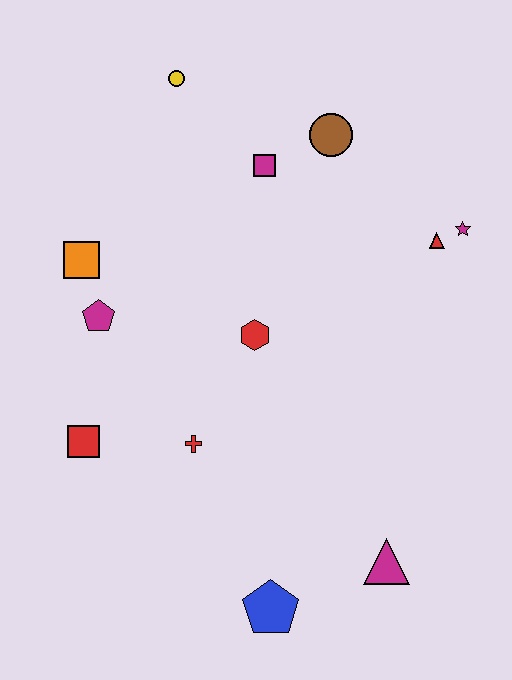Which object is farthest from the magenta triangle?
The yellow circle is farthest from the magenta triangle.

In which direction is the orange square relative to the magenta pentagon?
The orange square is above the magenta pentagon.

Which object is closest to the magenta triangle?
The blue pentagon is closest to the magenta triangle.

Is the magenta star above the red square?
Yes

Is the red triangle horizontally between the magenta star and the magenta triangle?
Yes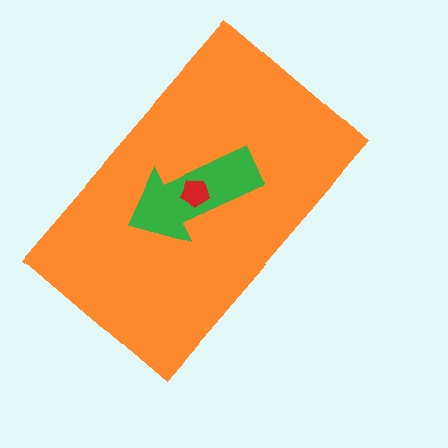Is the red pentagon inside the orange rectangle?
Yes.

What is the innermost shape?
The red pentagon.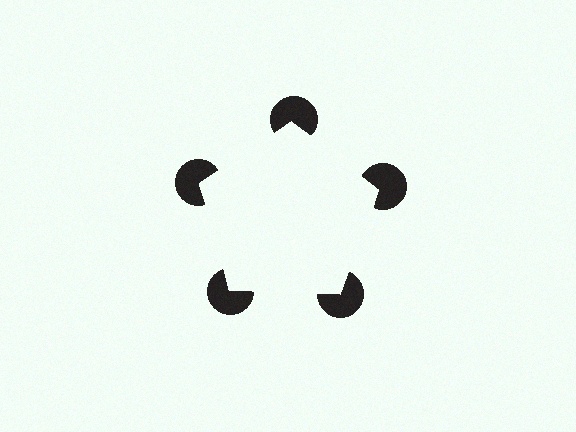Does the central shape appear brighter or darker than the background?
It typically appears slightly brighter than the background, even though no actual brightness change is drawn.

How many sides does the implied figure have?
5 sides.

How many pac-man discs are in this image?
There are 5 — one at each vertex of the illusory pentagon.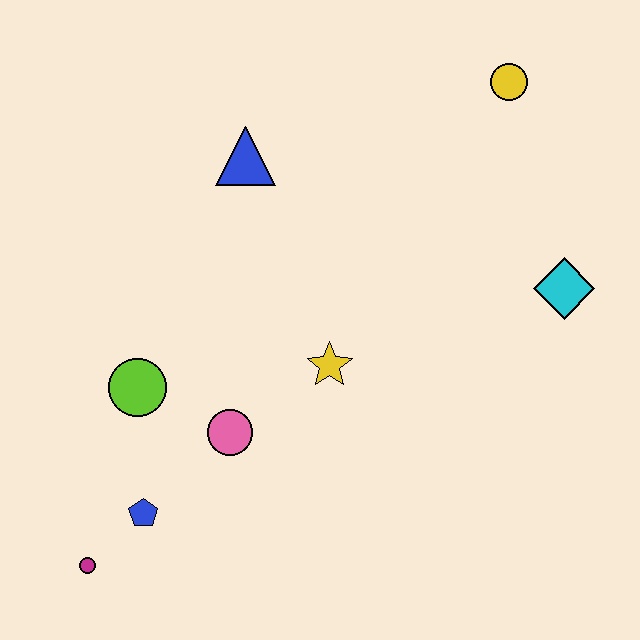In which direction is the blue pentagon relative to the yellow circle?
The blue pentagon is below the yellow circle.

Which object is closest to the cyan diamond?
The yellow circle is closest to the cyan diamond.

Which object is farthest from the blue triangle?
The magenta circle is farthest from the blue triangle.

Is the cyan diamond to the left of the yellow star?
No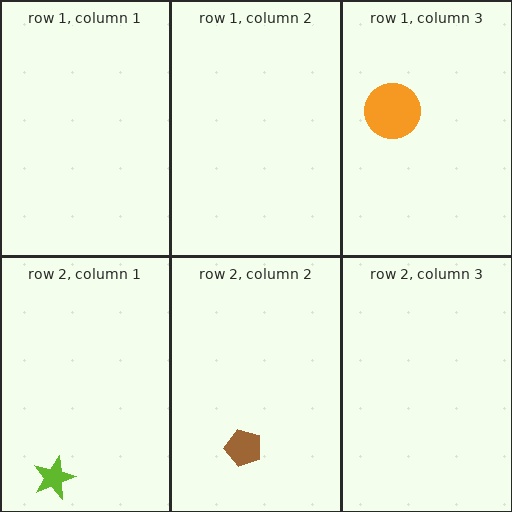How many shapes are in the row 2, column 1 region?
1.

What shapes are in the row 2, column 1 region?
The lime star.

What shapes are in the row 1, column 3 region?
The orange circle.